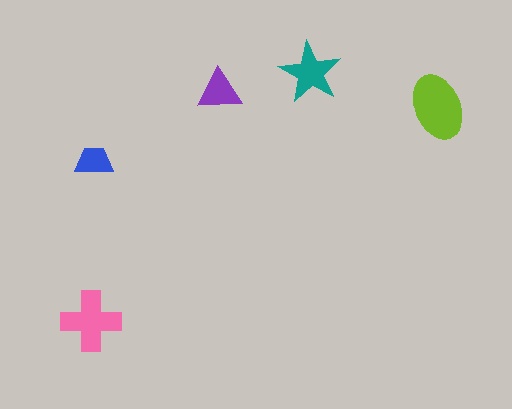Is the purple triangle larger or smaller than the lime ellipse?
Smaller.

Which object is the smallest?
The blue trapezoid.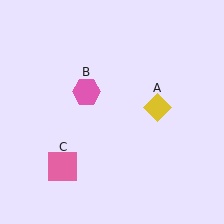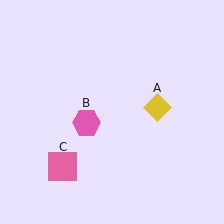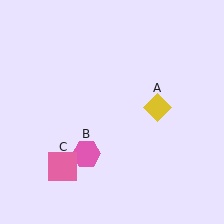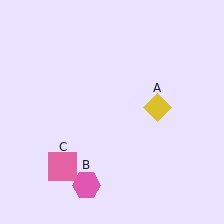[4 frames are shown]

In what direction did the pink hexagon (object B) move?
The pink hexagon (object B) moved down.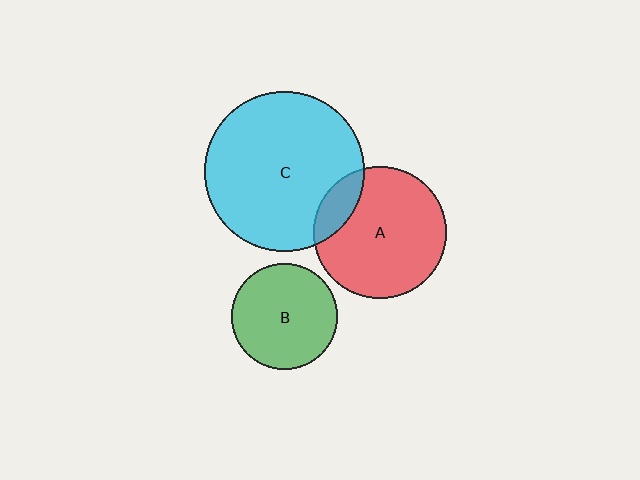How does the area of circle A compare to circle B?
Approximately 1.6 times.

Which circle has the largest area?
Circle C (cyan).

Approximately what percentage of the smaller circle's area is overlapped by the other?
Approximately 15%.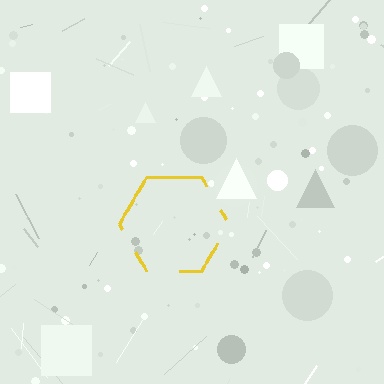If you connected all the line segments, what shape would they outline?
They would outline a hexagon.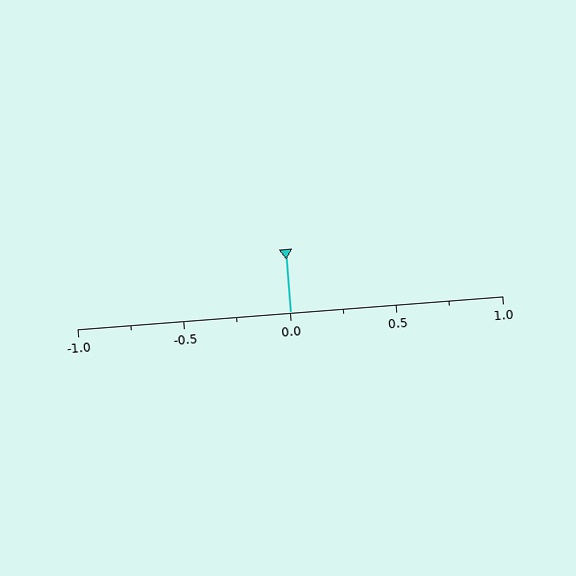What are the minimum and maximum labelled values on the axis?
The axis runs from -1.0 to 1.0.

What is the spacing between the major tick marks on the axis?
The major ticks are spaced 0.5 apart.